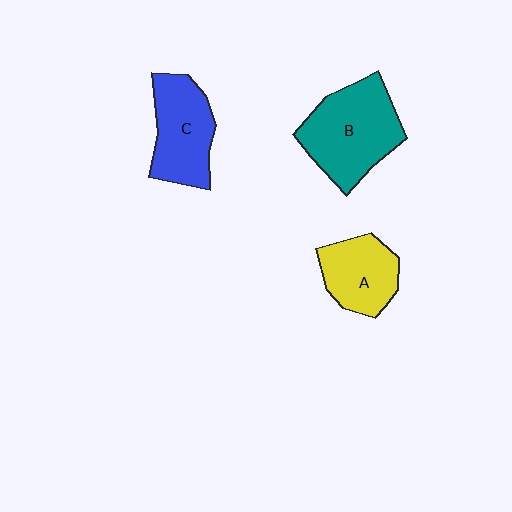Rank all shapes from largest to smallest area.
From largest to smallest: B (teal), C (blue), A (yellow).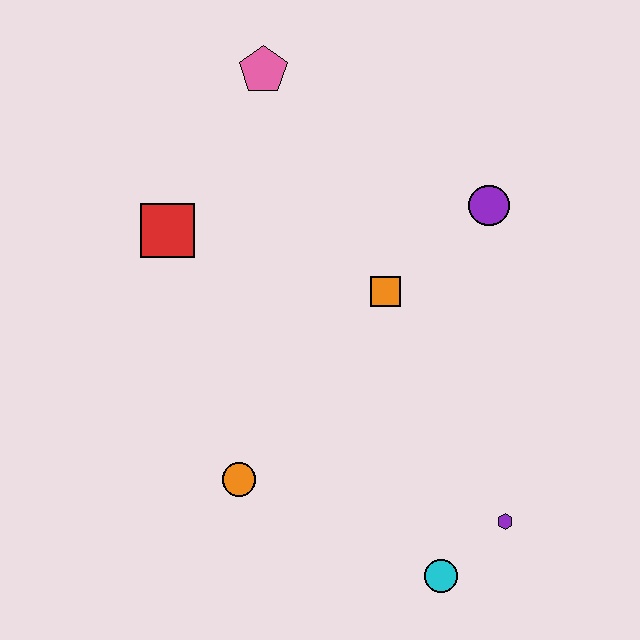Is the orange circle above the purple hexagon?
Yes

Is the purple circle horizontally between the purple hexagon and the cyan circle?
Yes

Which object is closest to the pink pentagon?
The red square is closest to the pink pentagon.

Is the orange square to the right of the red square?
Yes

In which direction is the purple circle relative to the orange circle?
The purple circle is above the orange circle.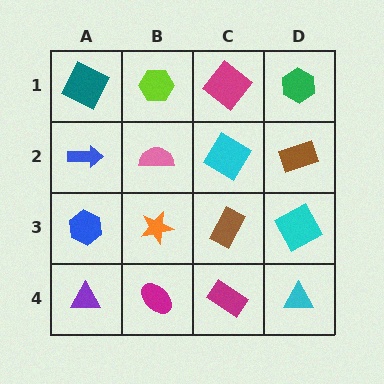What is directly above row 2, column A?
A teal square.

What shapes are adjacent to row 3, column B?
A pink semicircle (row 2, column B), a magenta ellipse (row 4, column B), a blue hexagon (row 3, column A), a brown rectangle (row 3, column C).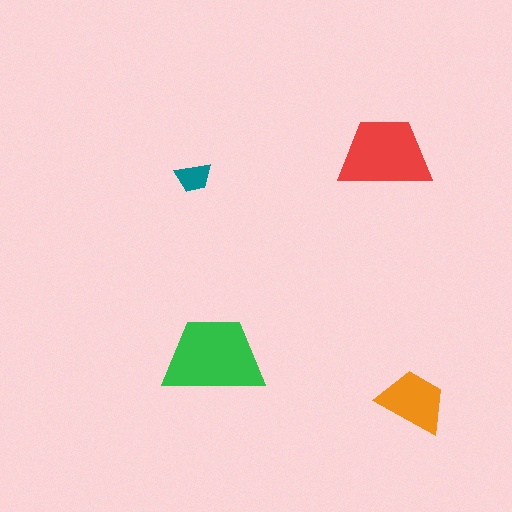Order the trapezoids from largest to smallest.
the green one, the red one, the orange one, the teal one.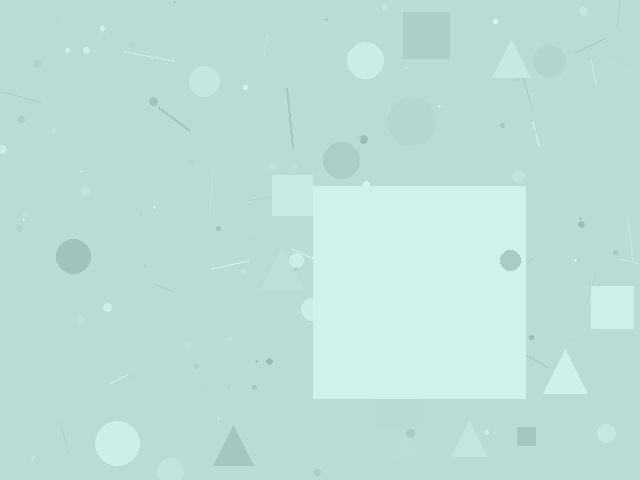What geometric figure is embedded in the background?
A square is embedded in the background.